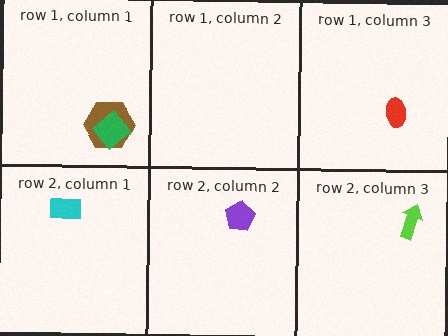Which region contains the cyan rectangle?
The row 2, column 1 region.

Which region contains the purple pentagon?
The row 2, column 2 region.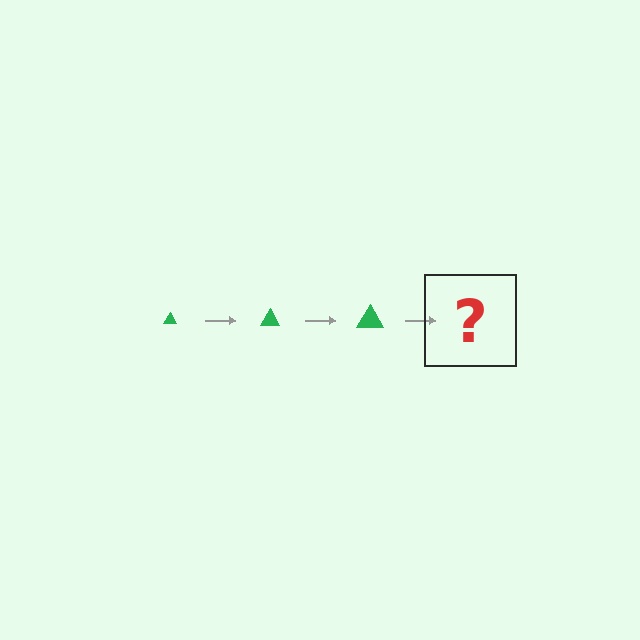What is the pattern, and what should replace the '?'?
The pattern is that the triangle gets progressively larger each step. The '?' should be a green triangle, larger than the previous one.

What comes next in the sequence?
The next element should be a green triangle, larger than the previous one.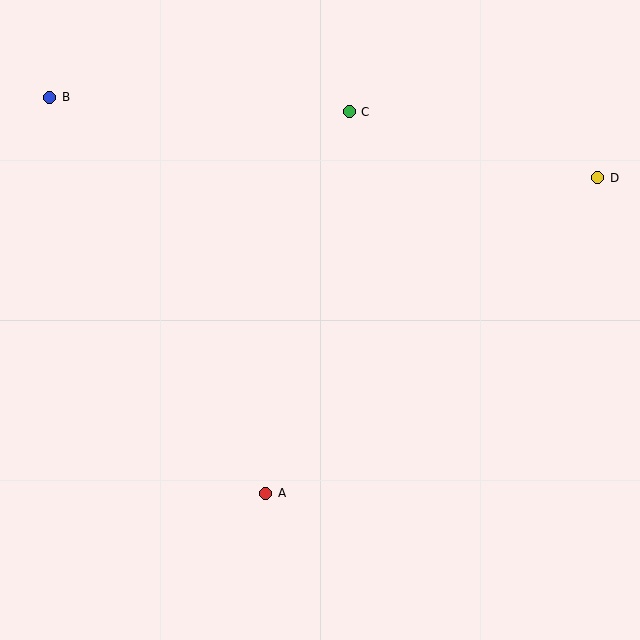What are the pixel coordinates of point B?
Point B is at (50, 97).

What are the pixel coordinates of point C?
Point C is at (349, 112).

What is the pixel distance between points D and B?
The distance between D and B is 554 pixels.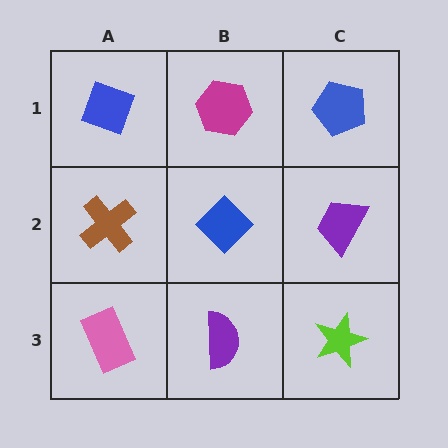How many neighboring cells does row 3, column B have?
3.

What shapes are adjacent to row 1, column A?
A brown cross (row 2, column A), a magenta hexagon (row 1, column B).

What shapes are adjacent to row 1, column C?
A purple trapezoid (row 2, column C), a magenta hexagon (row 1, column B).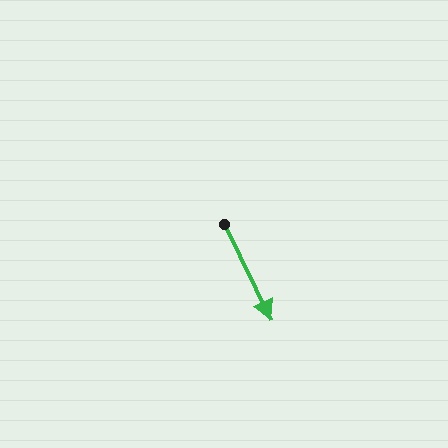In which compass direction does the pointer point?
Southeast.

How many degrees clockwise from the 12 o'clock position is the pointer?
Approximately 154 degrees.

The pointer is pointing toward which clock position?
Roughly 5 o'clock.